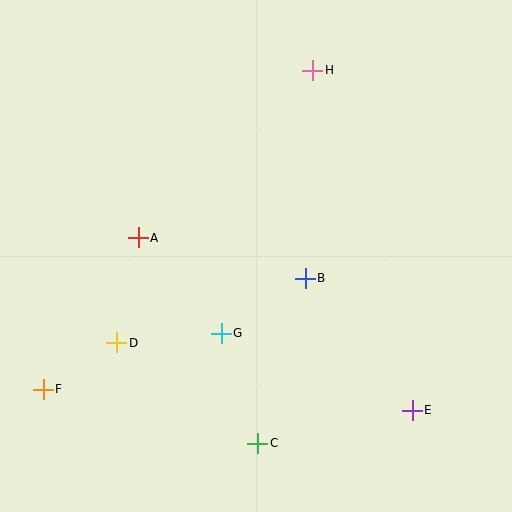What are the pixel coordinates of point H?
Point H is at (313, 70).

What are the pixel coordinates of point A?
Point A is at (138, 238).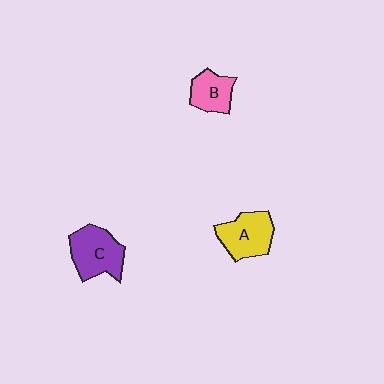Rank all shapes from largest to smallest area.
From largest to smallest: C (purple), A (yellow), B (pink).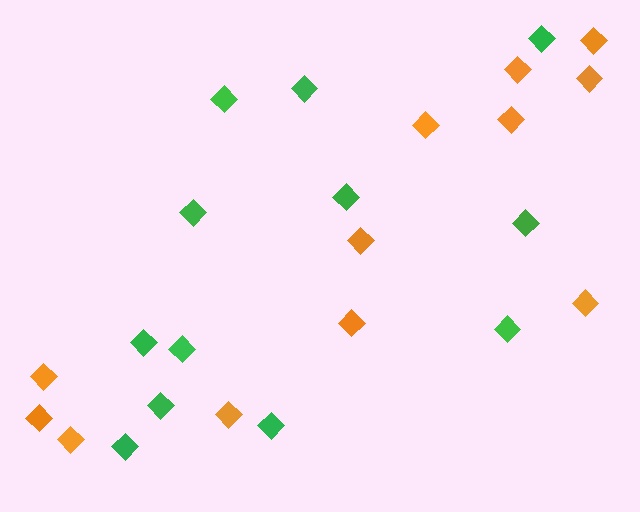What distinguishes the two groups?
There are 2 groups: one group of orange diamonds (12) and one group of green diamonds (12).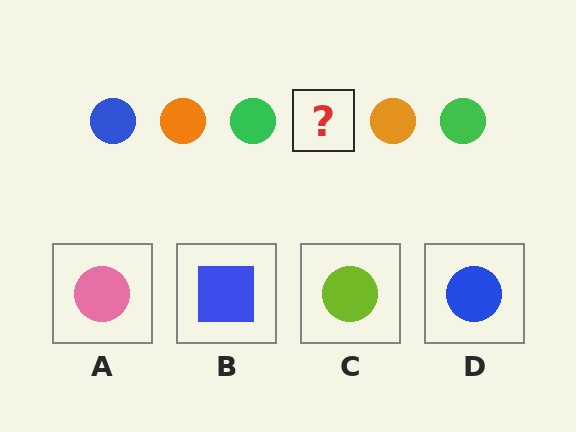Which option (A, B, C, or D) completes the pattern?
D.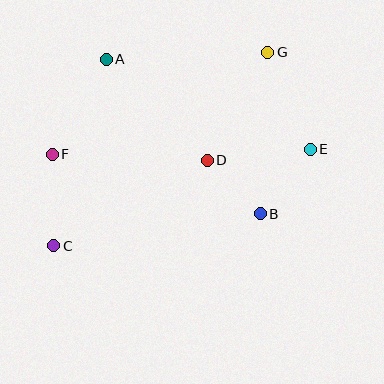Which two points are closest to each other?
Points B and D are closest to each other.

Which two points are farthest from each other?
Points C and G are farthest from each other.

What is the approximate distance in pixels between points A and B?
The distance between A and B is approximately 218 pixels.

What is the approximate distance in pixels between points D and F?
The distance between D and F is approximately 155 pixels.